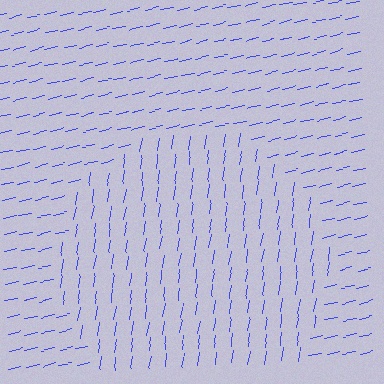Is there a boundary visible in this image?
Yes, there is a texture boundary formed by a change in line orientation.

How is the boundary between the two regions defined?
The boundary is defined purely by a change in line orientation (approximately 68 degrees difference). All lines are the same color and thickness.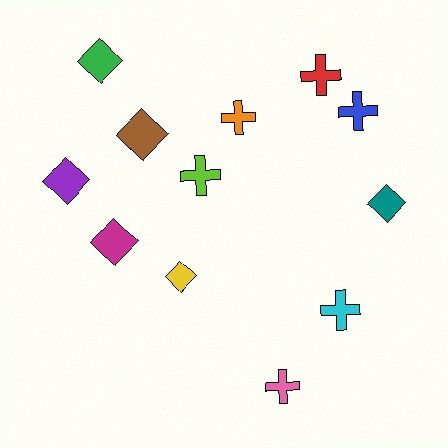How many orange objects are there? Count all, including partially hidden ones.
There is 1 orange object.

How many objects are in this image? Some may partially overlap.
There are 12 objects.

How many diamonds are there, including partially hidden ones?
There are 6 diamonds.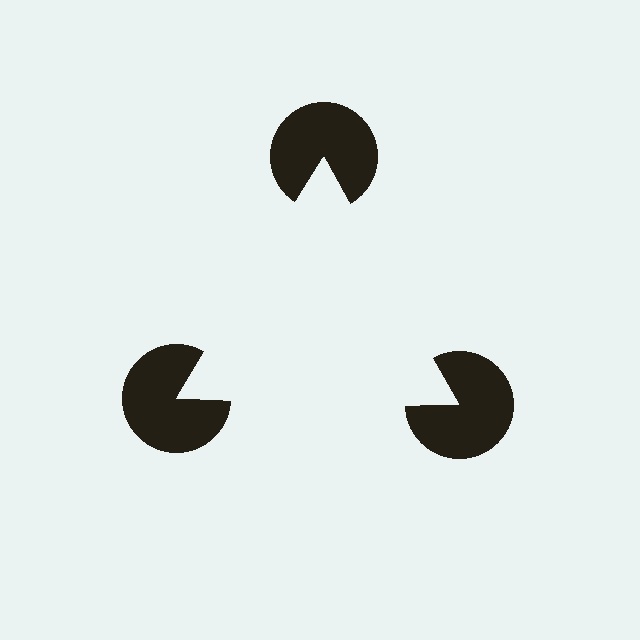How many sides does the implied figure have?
3 sides.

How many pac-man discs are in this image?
There are 3 — one at each vertex of the illusory triangle.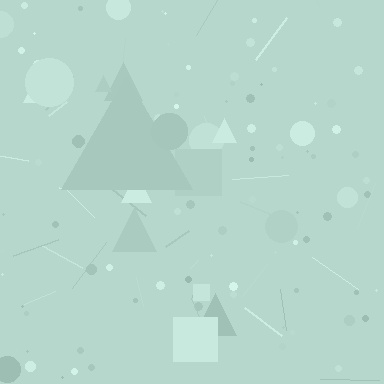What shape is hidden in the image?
A triangle is hidden in the image.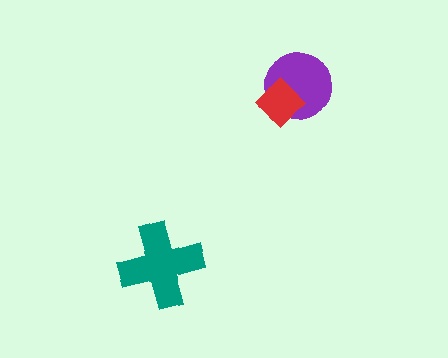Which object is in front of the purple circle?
The red diamond is in front of the purple circle.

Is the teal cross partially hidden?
No, no other shape covers it.